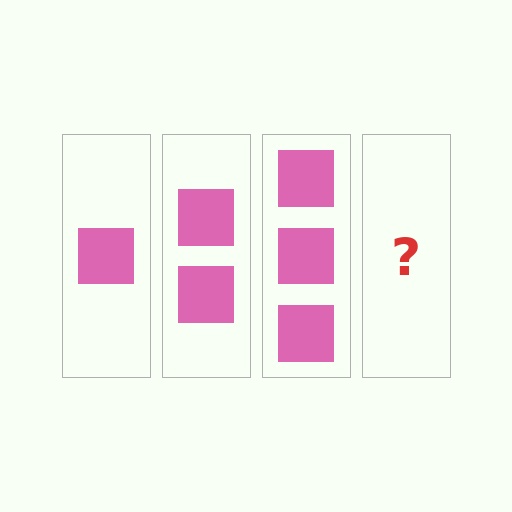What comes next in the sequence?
The next element should be 4 squares.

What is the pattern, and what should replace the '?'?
The pattern is that each step adds one more square. The '?' should be 4 squares.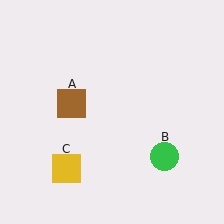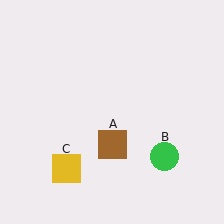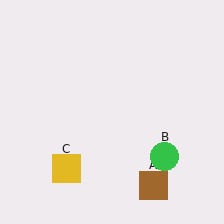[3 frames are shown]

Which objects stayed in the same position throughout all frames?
Green circle (object B) and yellow square (object C) remained stationary.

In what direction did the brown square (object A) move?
The brown square (object A) moved down and to the right.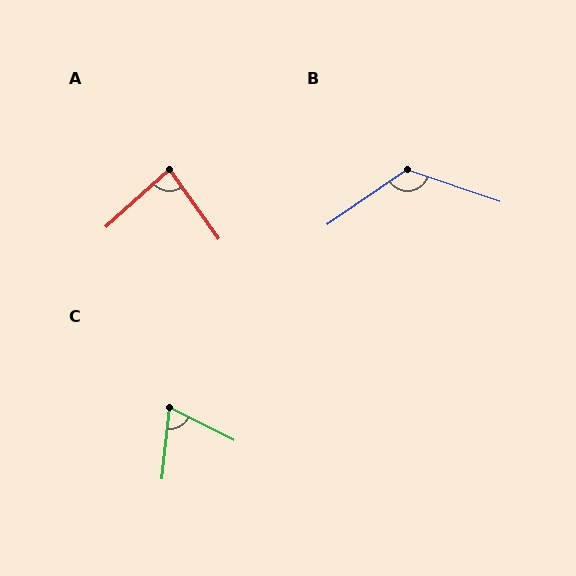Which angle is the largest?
B, at approximately 127 degrees.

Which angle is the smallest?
C, at approximately 70 degrees.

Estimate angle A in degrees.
Approximately 84 degrees.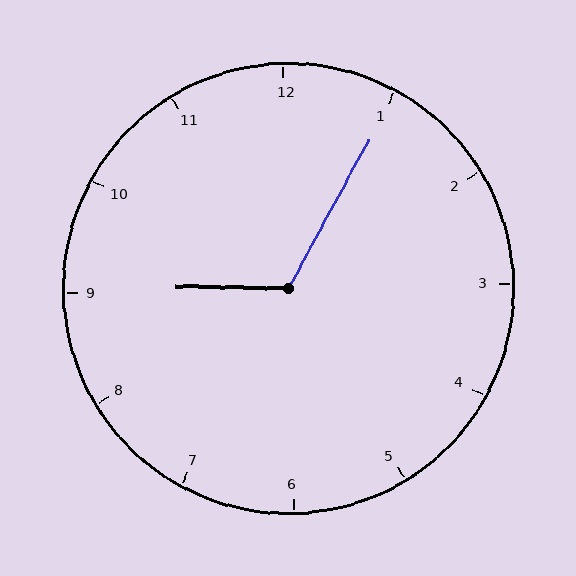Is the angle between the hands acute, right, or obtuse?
It is obtuse.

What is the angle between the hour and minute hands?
Approximately 118 degrees.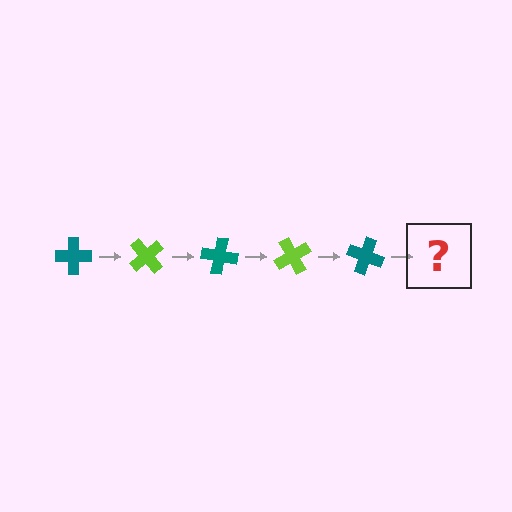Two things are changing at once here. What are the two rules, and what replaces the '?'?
The two rules are that it rotates 50 degrees each step and the color cycles through teal and lime. The '?' should be a lime cross, rotated 250 degrees from the start.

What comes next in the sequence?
The next element should be a lime cross, rotated 250 degrees from the start.